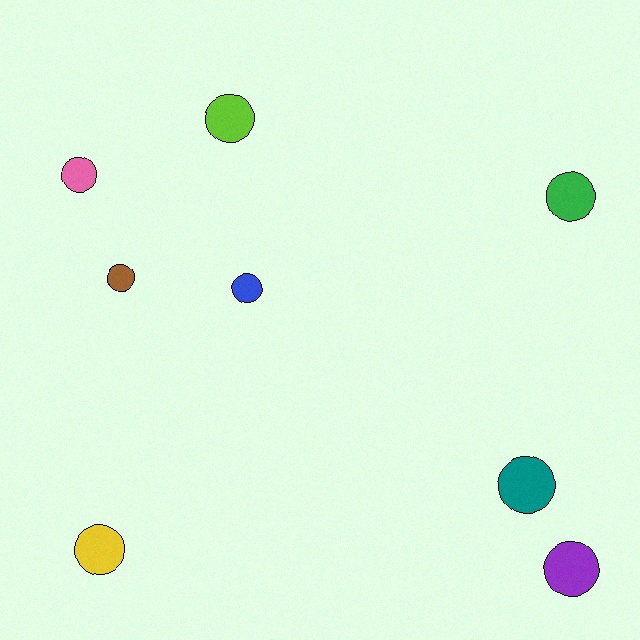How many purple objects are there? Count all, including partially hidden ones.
There is 1 purple object.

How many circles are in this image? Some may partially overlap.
There are 8 circles.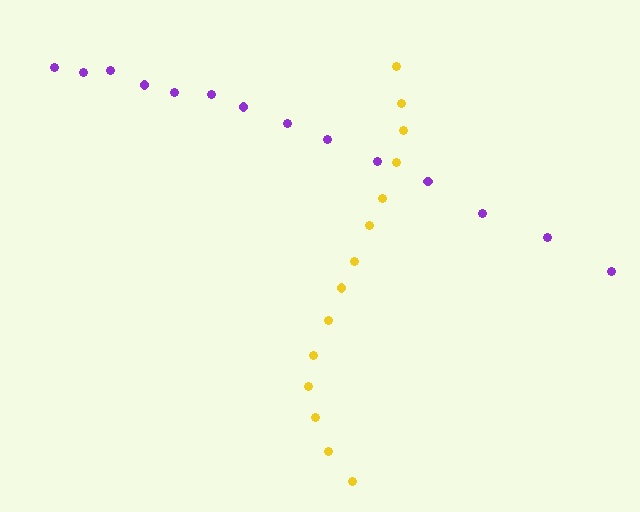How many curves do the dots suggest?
There are 2 distinct paths.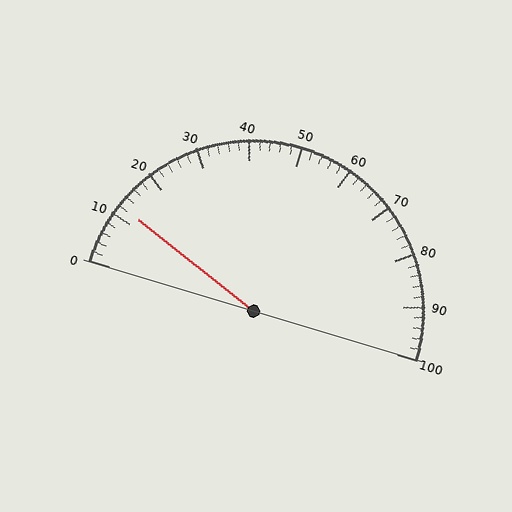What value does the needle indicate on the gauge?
The needle indicates approximately 12.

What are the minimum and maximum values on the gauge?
The gauge ranges from 0 to 100.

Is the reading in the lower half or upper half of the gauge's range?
The reading is in the lower half of the range (0 to 100).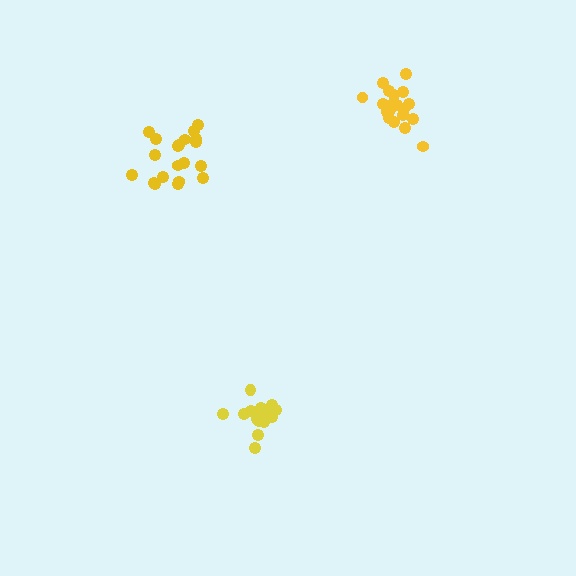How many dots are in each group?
Group 1: 19 dots, Group 2: 16 dots, Group 3: 20 dots (55 total).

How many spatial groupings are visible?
There are 3 spatial groupings.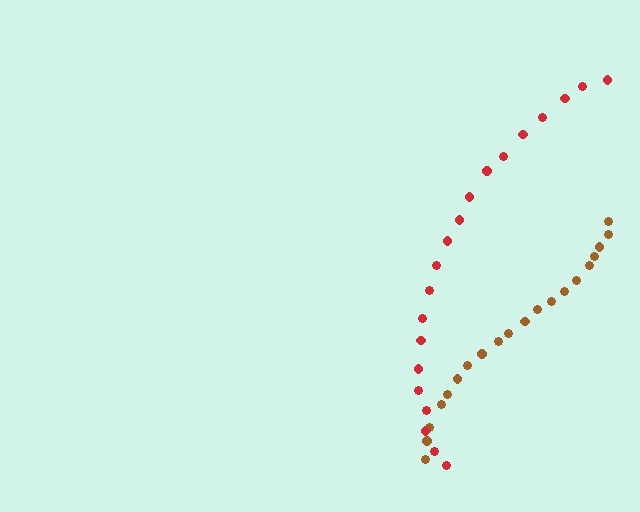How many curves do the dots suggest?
There are 2 distinct paths.